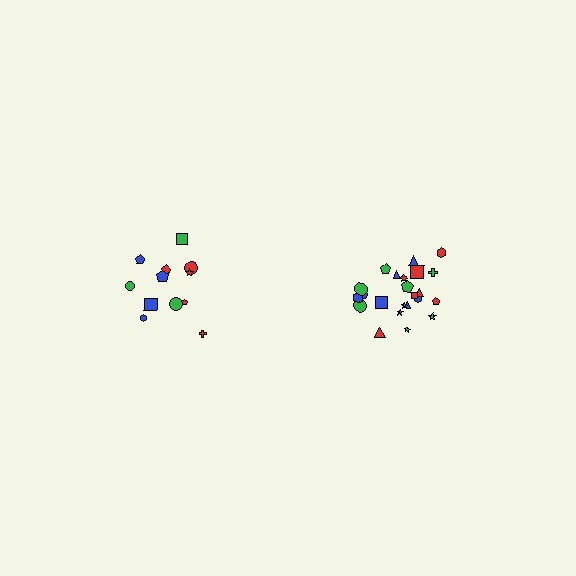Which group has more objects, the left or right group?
The right group.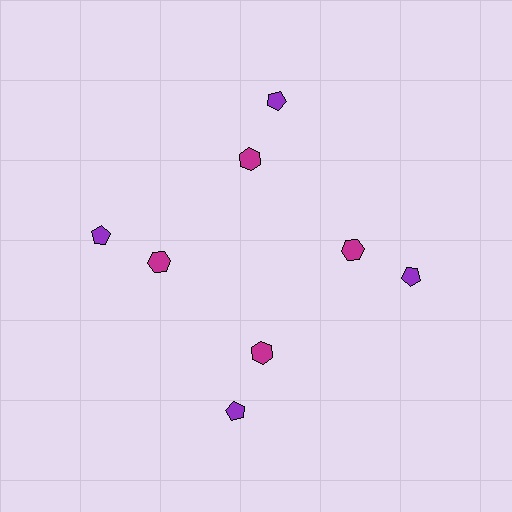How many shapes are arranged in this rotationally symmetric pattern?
There are 8 shapes, arranged in 4 groups of 2.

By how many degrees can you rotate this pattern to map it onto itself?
The pattern maps onto itself every 90 degrees of rotation.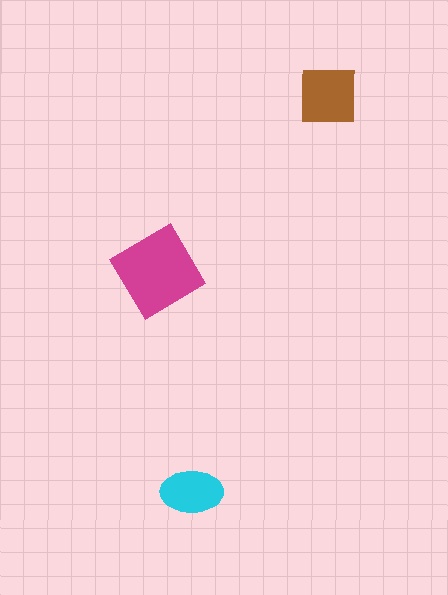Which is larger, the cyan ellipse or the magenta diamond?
The magenta diamond.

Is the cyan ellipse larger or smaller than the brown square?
Smaller.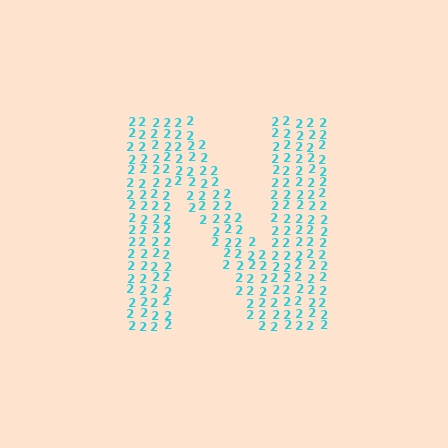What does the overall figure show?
The overall figure shows the letter N.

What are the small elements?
The small elements are digit 2's.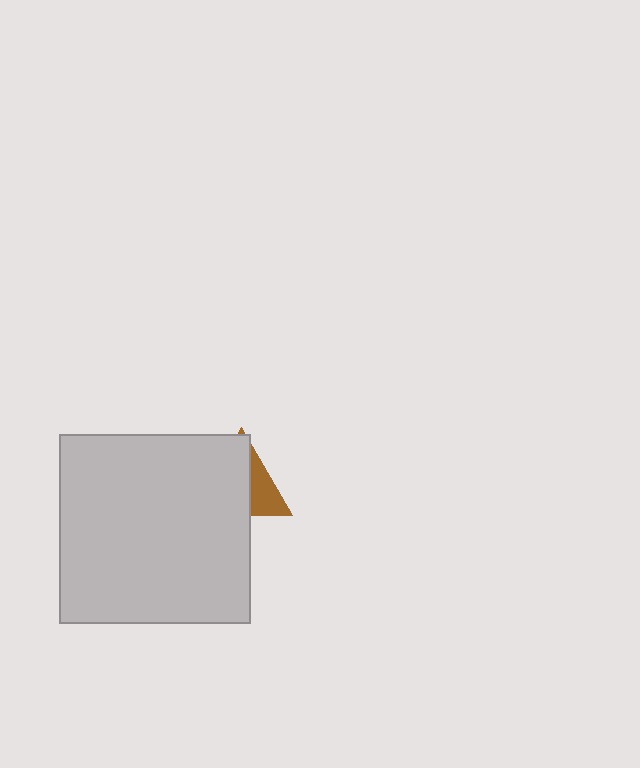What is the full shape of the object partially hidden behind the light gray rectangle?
The partially hidden object is a brown triangle.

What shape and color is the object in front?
The object in front is a light gray rectangle.